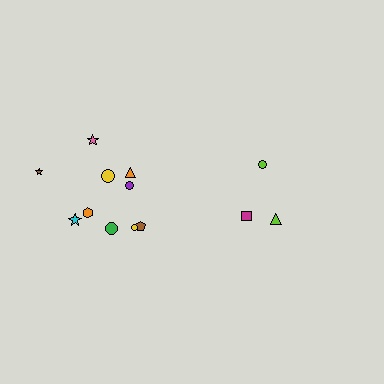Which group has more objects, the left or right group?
The left group.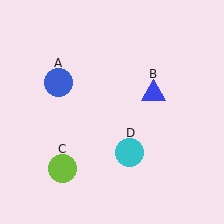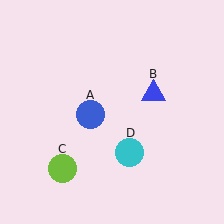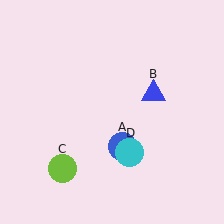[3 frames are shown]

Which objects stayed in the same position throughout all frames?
Blue triangle (object B) and lime circle (object C) and cyan circle (object D) remained stationary.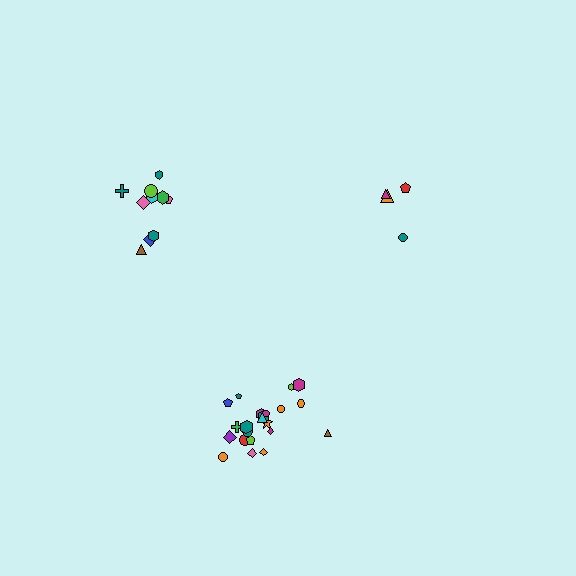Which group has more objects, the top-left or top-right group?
The top-left group.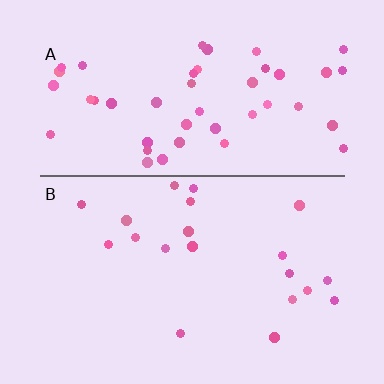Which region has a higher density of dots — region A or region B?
A (the top).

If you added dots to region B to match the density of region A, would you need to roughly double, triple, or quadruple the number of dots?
Approximately double.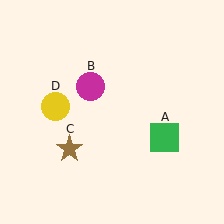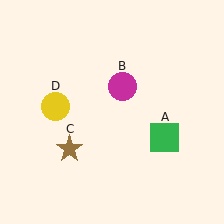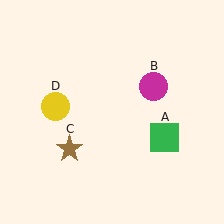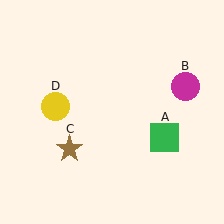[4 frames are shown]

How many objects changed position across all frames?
1 object changed position: magenta circle (object B).